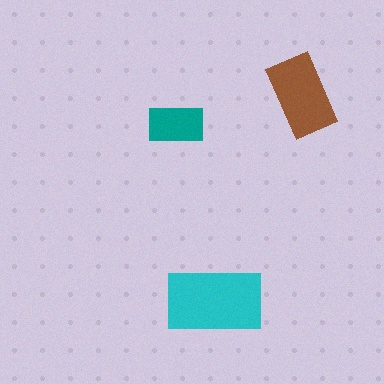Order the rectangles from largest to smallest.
the cyan one, the brown one, the teal one.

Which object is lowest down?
The cyan rectangle is bottommost.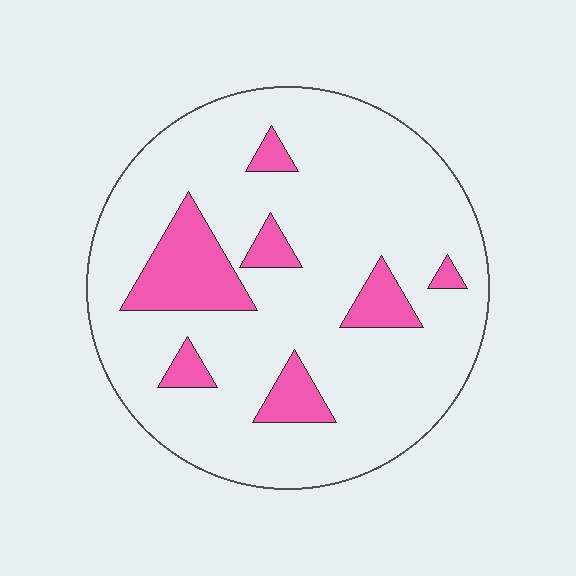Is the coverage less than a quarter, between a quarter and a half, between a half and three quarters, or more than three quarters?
Less than a quarter.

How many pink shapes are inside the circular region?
7.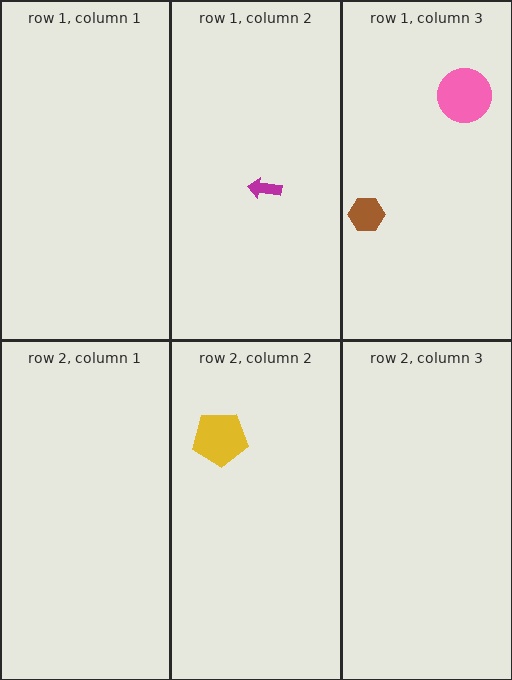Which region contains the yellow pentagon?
The row 2, column 2 region.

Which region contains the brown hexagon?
The row 1, column 3 region.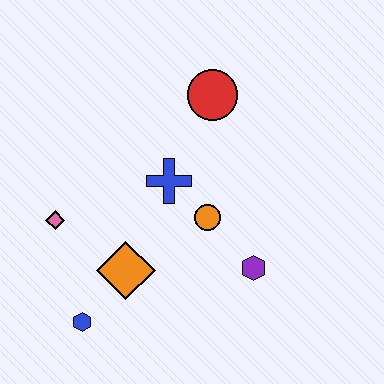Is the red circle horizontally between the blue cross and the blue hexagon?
No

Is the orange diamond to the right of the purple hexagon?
No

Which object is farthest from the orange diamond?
The red circle is farthest from the orange diamond.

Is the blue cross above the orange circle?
Yes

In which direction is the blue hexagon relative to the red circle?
The blue hexagon is below the red circle.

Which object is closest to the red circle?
The blue cross is closest to the red circle.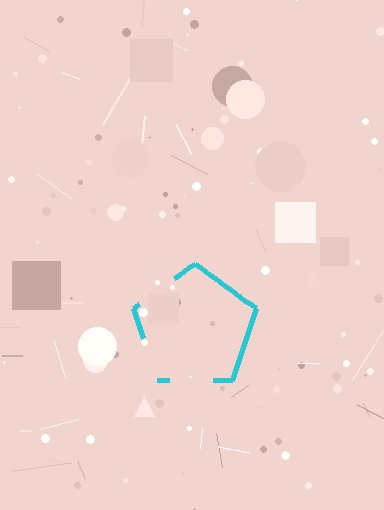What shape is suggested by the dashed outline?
The dashed outline suggests a pentagon.